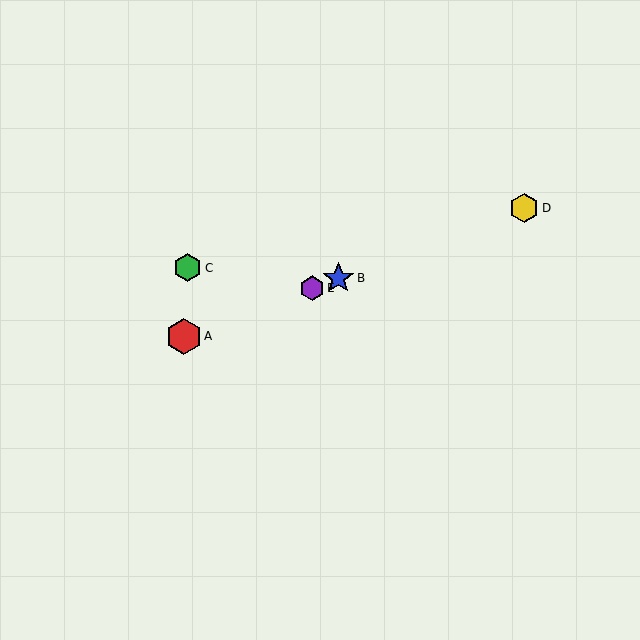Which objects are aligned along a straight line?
Objects A, B, D, E are aligned along a straight line.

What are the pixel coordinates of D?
Object D is at (524, 208).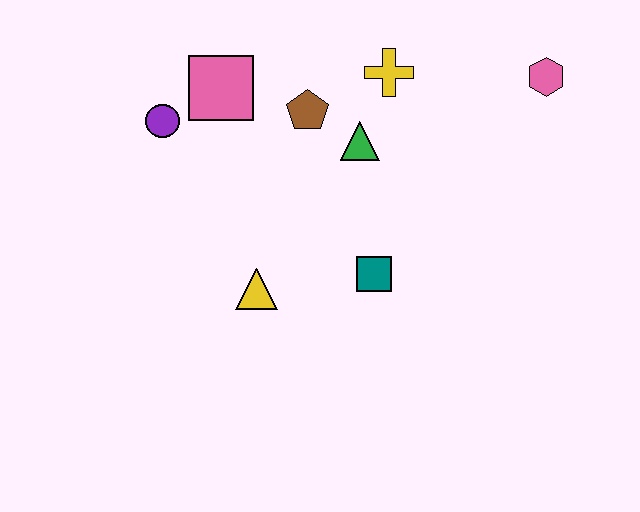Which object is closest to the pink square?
The purple circle is closest to the pink square.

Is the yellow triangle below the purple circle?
Yes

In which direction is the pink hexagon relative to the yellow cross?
The pink hexagon is to the right of the yellow cross.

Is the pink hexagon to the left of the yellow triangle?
No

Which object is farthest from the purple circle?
The pink hexagon is farthest from the purple circle.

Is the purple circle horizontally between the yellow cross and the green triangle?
No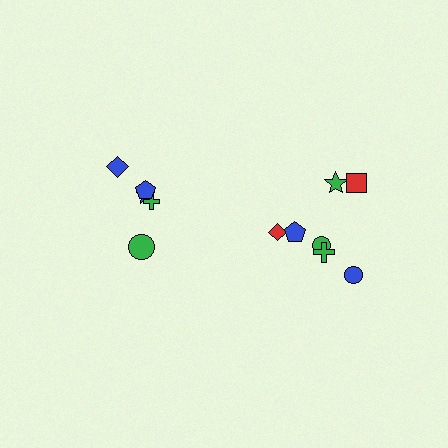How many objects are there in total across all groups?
There are 12 objects.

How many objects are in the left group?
There are 5 objects.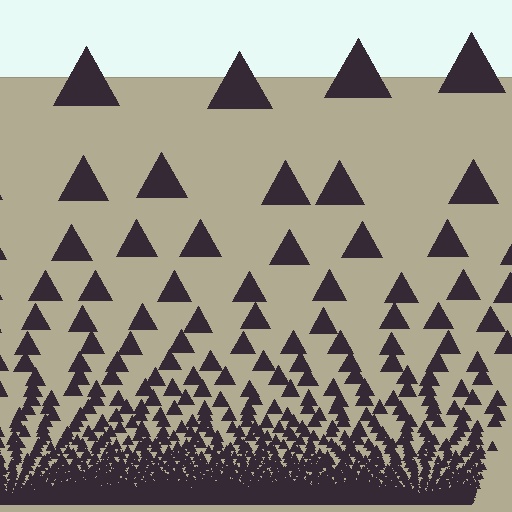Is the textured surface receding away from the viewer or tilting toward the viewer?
The surface appears to tilt toward the viewer. Texture elements get larger and sparser toward the top.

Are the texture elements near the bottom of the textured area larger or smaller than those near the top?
Smaller. The gradient is inverted — elements near the bottom are smaller and denser.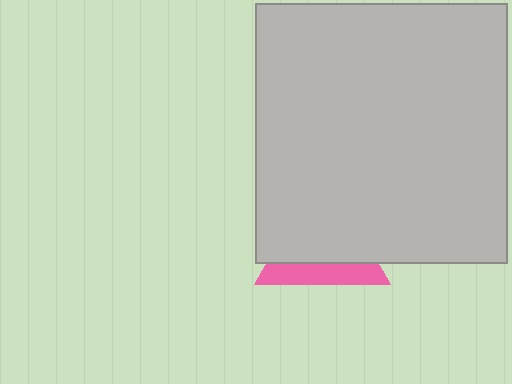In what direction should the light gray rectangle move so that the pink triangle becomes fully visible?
The light gray rectangle should move up. That is the shortest direction to clear the overlap and leave the pink triangle fully visible.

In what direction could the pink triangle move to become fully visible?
The pink triangle could move down. That would shift it out from behind the light gray rectangle entirely.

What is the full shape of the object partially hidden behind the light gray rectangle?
The partially hidden object is a pink triangle.